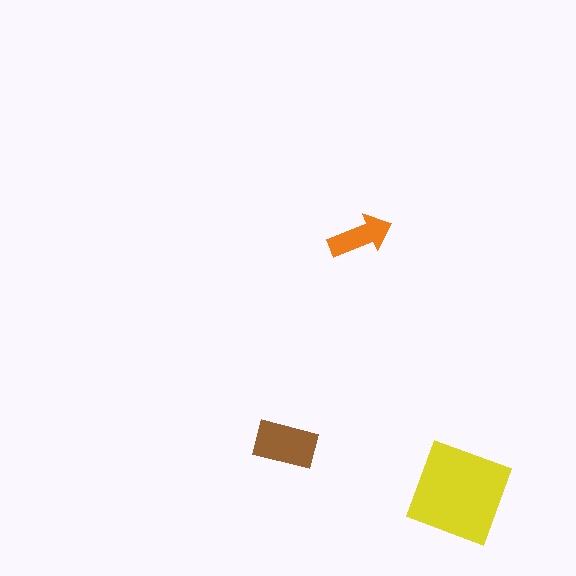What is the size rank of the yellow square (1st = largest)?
1st.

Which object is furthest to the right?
The yellow square is rightmost.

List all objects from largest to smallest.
The yellow square, the brown rectangle, the orange arrow.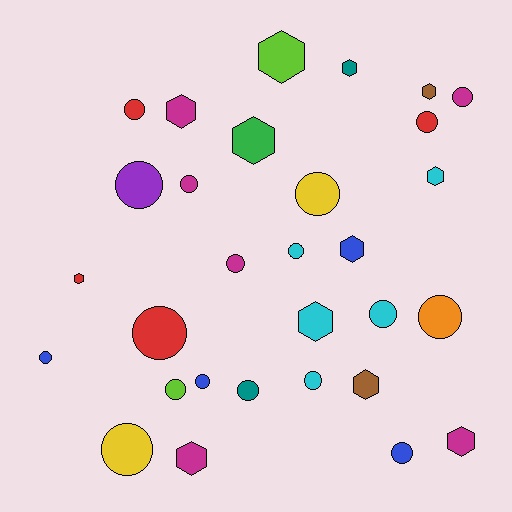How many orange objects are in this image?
There is 1 orange object.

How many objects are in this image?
There are 30 objects.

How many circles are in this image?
There are 18 circles.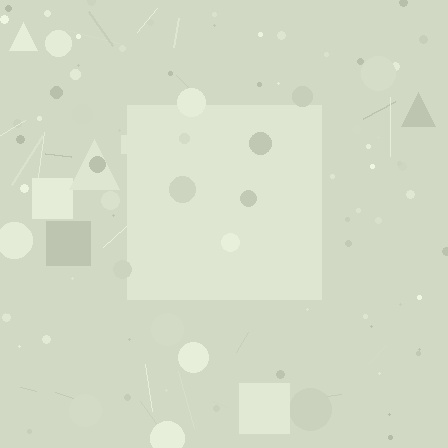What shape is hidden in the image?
A square is hidden in the image.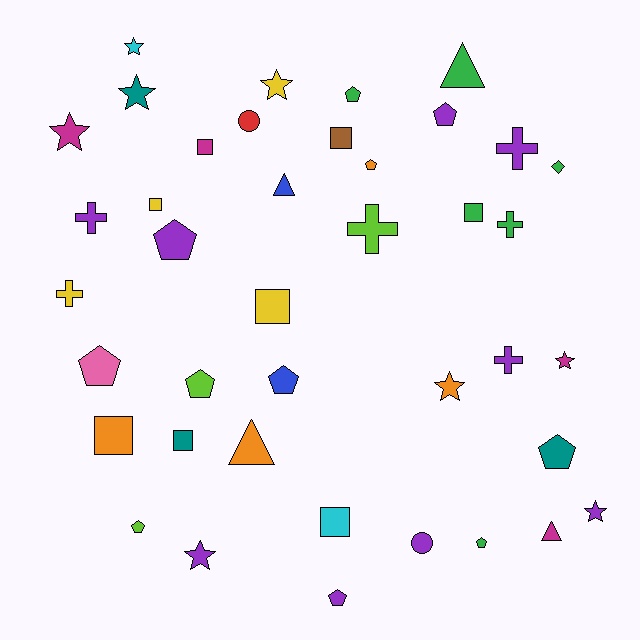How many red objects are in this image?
There is 1 red object.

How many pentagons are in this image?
There are 11 pentagons.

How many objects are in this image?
There are 40 objects.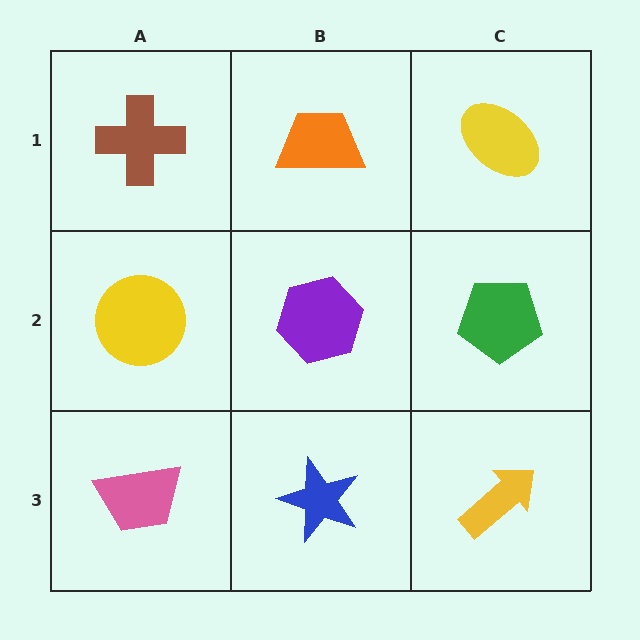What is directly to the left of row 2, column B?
A yellow circle.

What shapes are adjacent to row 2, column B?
An orange trapezoid (row 1, column B), a blue star (row 3, column B), a yellow circle (row 2, column A), a green pentagon (row 2, column C).